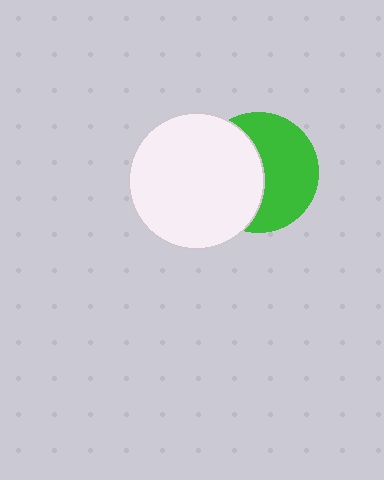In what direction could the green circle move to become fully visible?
The green circle could move right. That would shift it out from behind the white circle entirely.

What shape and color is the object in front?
The object in front is a white circle.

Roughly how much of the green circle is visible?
About half of it is visible (roughly 54%).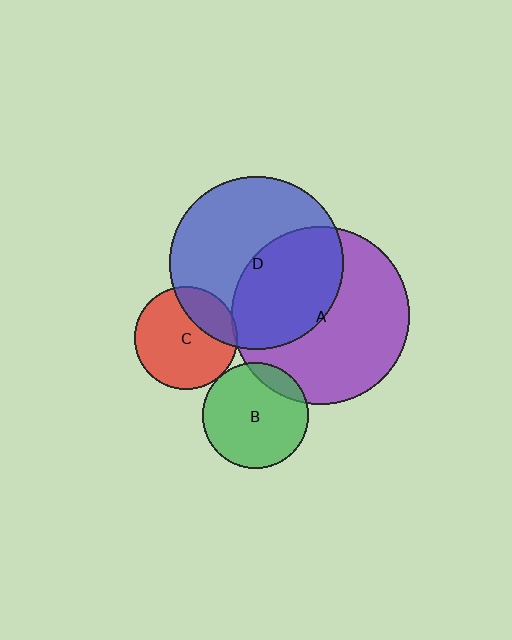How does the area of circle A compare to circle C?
Approximately 3.0 times.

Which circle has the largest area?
Circle A (purple).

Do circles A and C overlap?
Yes.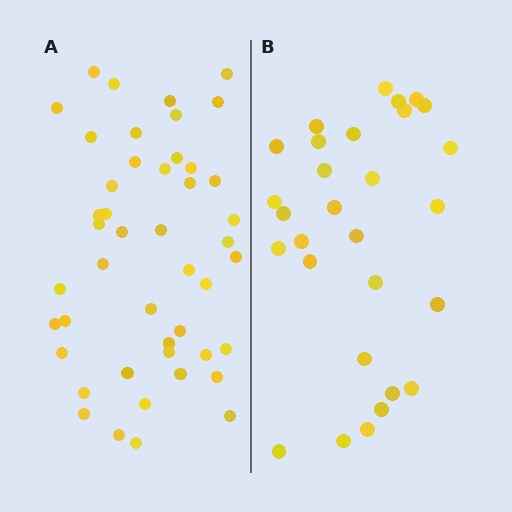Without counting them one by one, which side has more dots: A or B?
Region A (the left region) has more dots.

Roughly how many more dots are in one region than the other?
Region A has approximately 15 more dots than region B.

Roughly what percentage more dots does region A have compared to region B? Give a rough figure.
About 60% more.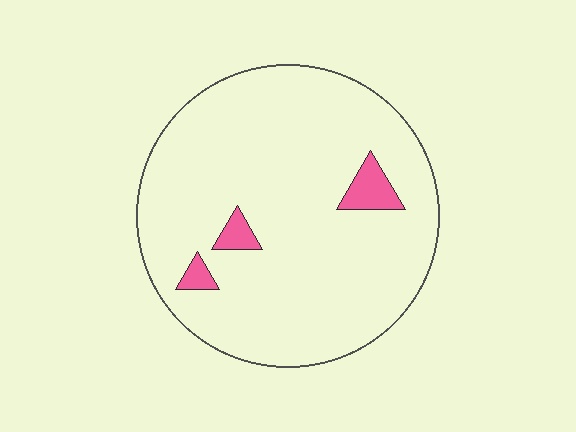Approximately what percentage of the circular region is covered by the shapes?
Approximately 5%.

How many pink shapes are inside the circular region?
3.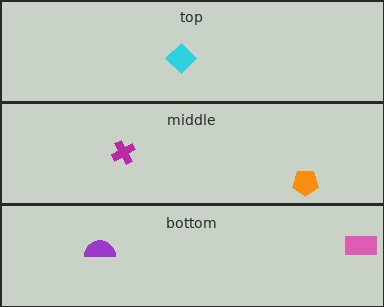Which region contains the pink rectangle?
The bottom region.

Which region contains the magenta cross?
The middle region.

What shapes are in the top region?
The cyan diamond.